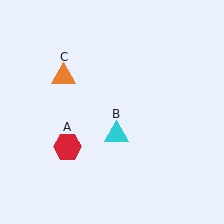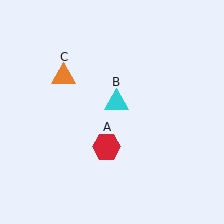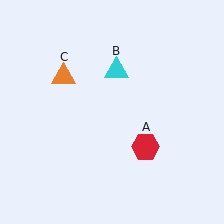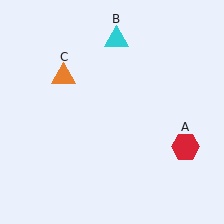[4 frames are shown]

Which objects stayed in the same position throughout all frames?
Orange triangle (object C) remained stationary.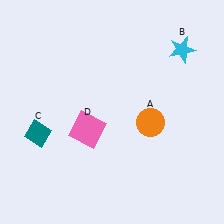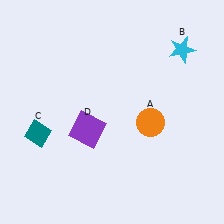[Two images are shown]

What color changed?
The square (D) changed from pink in Image 1 to purple in Image 2.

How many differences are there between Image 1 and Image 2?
There is 1 difference between the two images.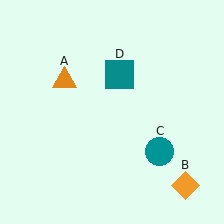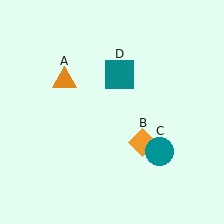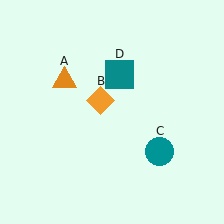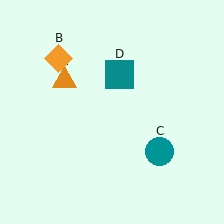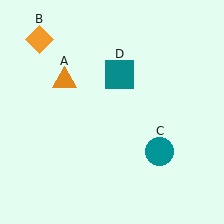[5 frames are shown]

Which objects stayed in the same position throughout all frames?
Orange triangle (object A) and teal circle (object C) and teal square (object D) remained stationary.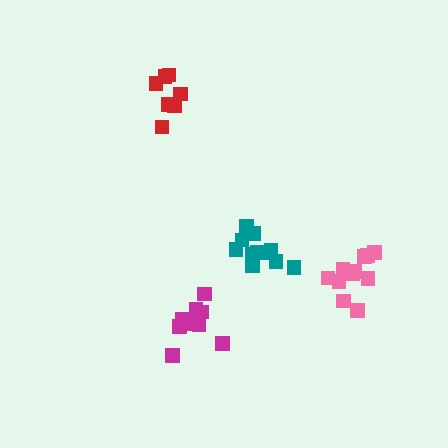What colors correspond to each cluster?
The clusters are colored: red, pink, teal, magenta.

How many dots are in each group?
Group 1: 7 dots, Group 2: 11 dots, Group 3: 11 dots, Group 4: 9 dots (38 total).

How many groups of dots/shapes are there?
There are 4 groups.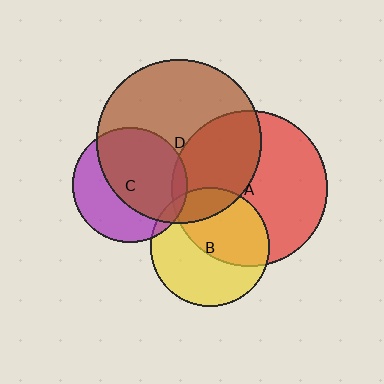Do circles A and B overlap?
Yes.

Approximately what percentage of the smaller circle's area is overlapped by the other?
Approximately 50%.